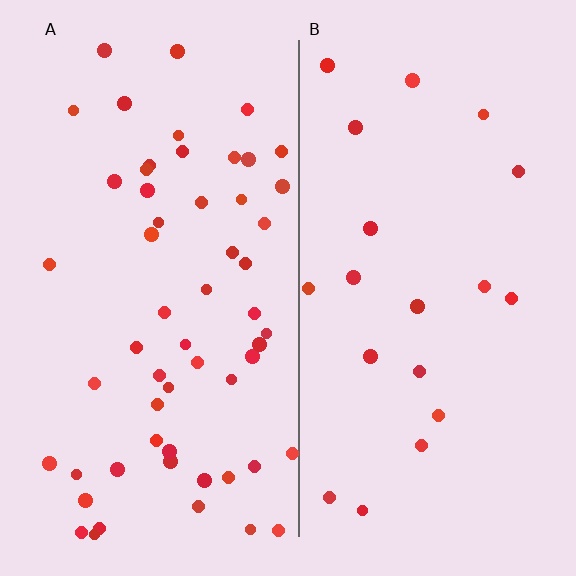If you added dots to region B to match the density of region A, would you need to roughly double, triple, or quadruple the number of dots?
Approximately triple.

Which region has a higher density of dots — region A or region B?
A (the left).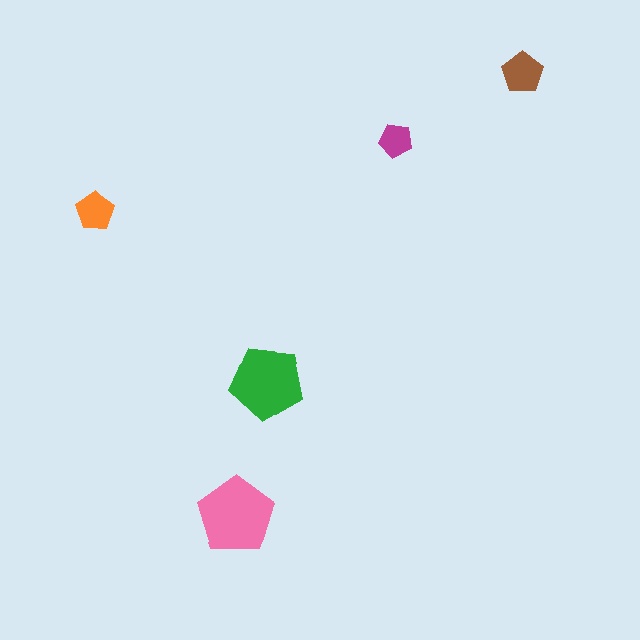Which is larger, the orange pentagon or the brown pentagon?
The brown one.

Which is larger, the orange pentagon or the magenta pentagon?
The orange one.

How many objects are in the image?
There are 5 objects in the image.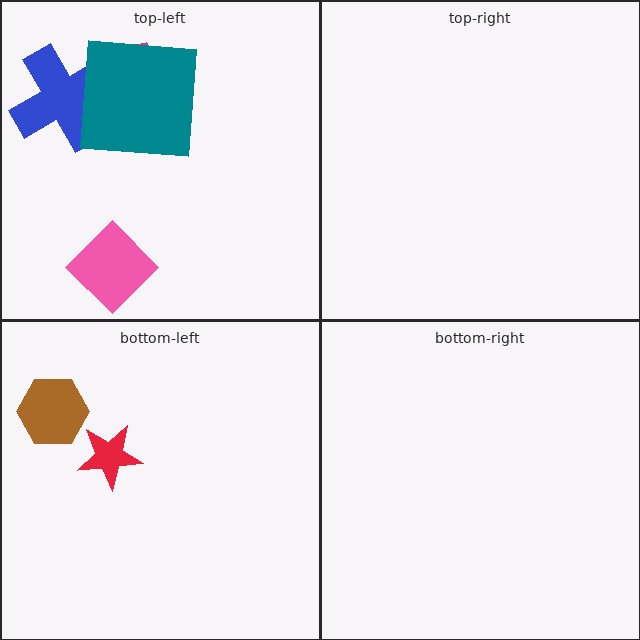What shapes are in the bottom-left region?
The red star, the brown hexagon.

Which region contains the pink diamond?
The top-left region.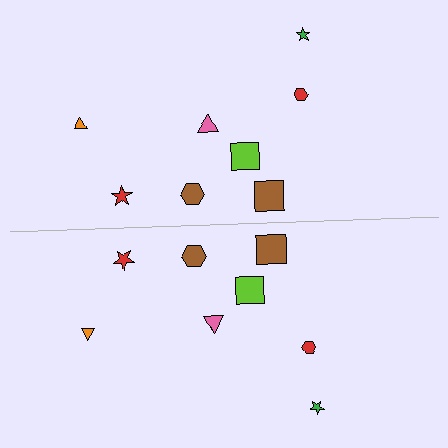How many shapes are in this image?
There are 16 shapes in this image.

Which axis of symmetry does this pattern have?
The pattern has a horizontal axis of symmetry running through the center of the image.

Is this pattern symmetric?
Yes, this pattern has bilateral (reflection) symmetry.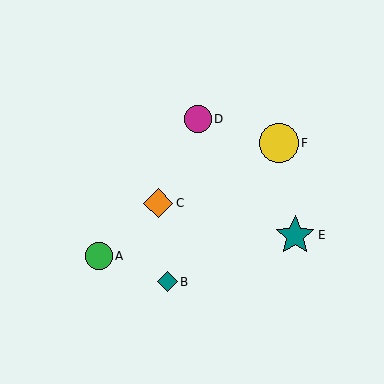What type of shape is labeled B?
Shape B is a teal diamond.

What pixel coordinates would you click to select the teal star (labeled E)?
Click at (295, 235) to select the teal star E.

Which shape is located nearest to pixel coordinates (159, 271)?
The teal diamond (labeled B) at (167, 282) is nearest to that location.